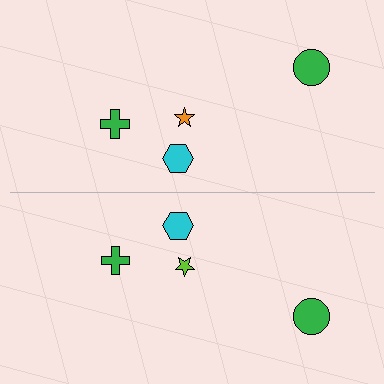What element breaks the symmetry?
The lime star on the bottom side breaks the symmetry — its mirror counterpart is orange.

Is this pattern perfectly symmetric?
No, the pattern is not perfectly symmetric. The lime star on the bottom side breaks the symmetry — its mirror counterpart is orange.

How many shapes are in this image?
There are 8 shapes in this image.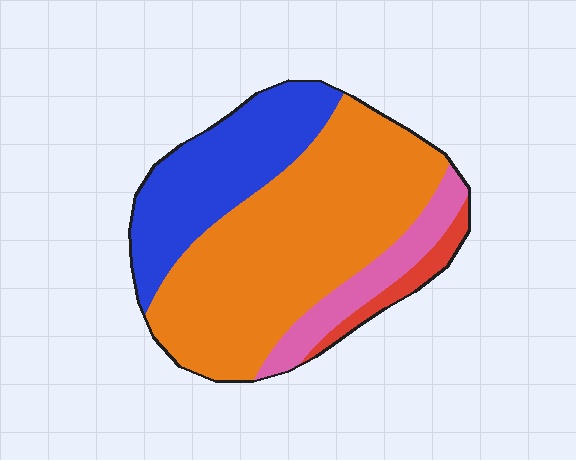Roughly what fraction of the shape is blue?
Blue takes up about one quarter (1/4) of the shape.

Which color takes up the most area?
Orange, at roughly 55%.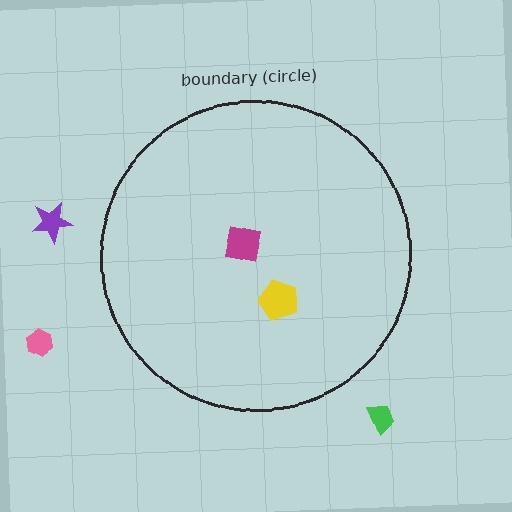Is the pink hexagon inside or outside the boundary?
Outside.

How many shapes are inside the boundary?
2 inside, 3 outside.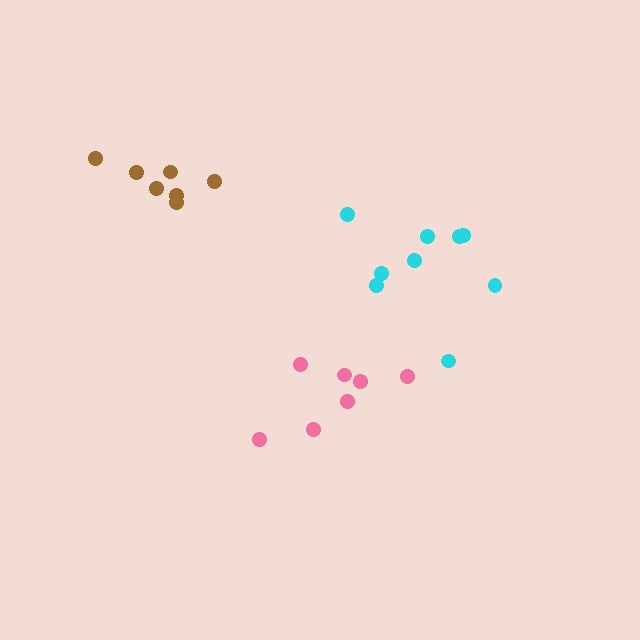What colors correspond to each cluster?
The clusters are colored: cyan, pink, brown.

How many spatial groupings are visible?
There are 3 spatial groupings.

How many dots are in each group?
Group 1: 9 dots, Group 2: 7 dots, Group 3: 7 dots (23 total).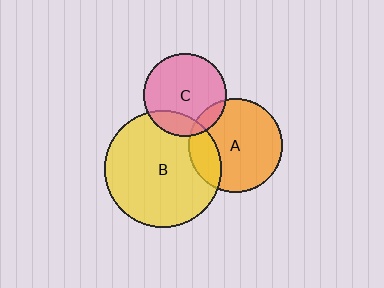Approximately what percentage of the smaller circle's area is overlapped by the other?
Approximately 20%.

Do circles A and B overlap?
Yes.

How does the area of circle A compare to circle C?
Approximately 1.3 times.